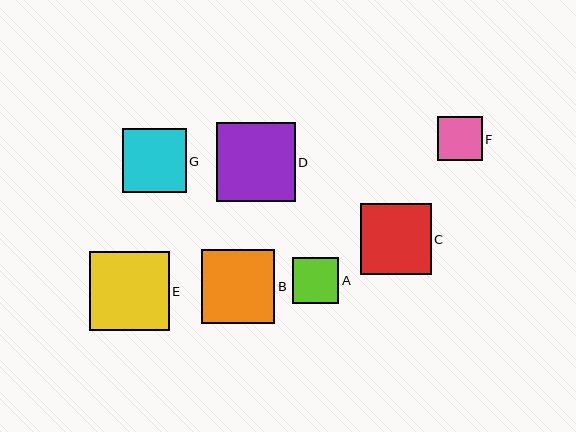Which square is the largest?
Square E is the largest with a size of approximately 79 pixels.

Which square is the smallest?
Square F is the smallest with a size of approximately 44 pixels.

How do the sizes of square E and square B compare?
Square E and square B are approximately the same size.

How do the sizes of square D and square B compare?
Square D and square B are approximately the same size.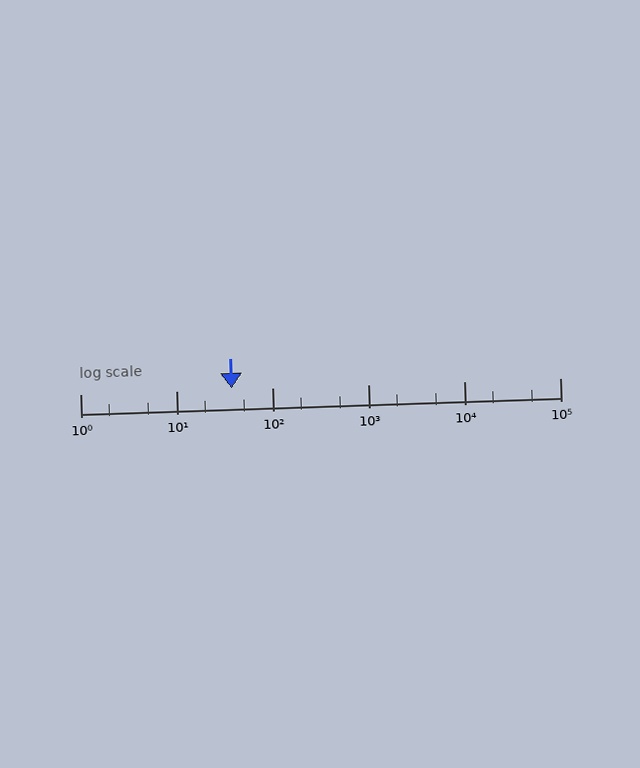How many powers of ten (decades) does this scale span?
The scale spans 5 decades, from 1 to 100000.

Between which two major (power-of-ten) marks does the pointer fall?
The pointer is between 10 and 100.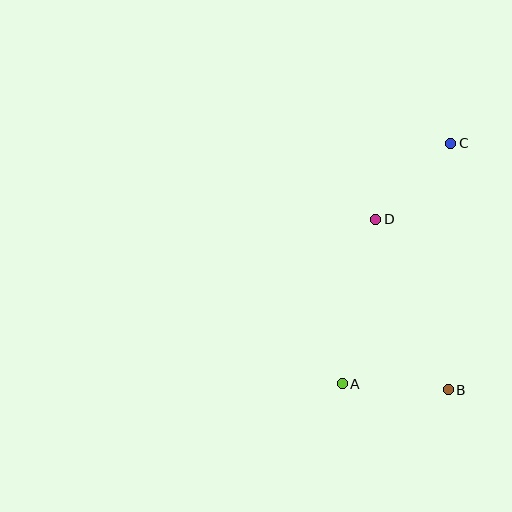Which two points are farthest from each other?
Points A and C are farthest from each other.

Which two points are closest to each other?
Points A and B are closest to each other.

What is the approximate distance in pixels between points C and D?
The distance between C and D is approximately 107 pixels.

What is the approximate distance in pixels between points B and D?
The distance between B and D is approximately 185 pixels.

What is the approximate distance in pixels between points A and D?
The distance between A and D is approximately 168 pixels.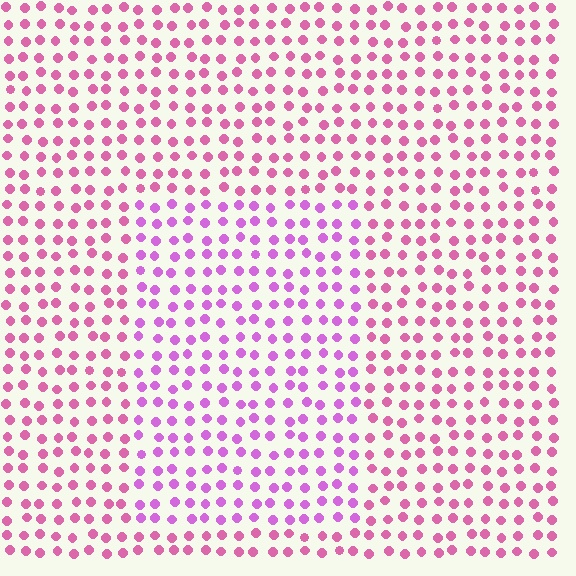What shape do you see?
I see a rectangle.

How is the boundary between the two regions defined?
The boundary is defined purely by a slight shift in hue (about 30 degrees). Spacing, size, and orientation are identical on both sides.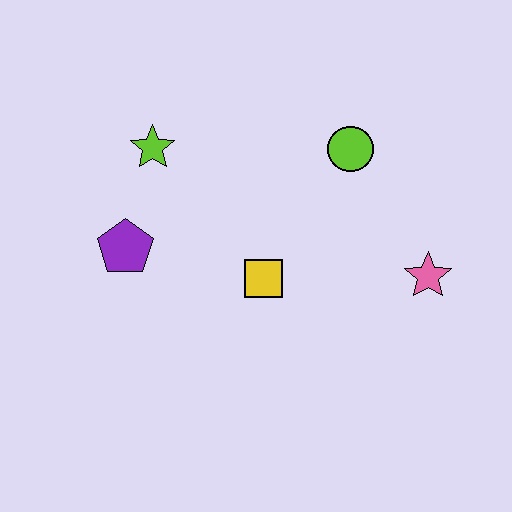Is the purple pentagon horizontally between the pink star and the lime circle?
No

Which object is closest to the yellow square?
The purple pentagon is closest to the yellow square.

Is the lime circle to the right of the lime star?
Yes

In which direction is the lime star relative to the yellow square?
The lime star is above the yellow square.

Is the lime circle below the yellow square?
No